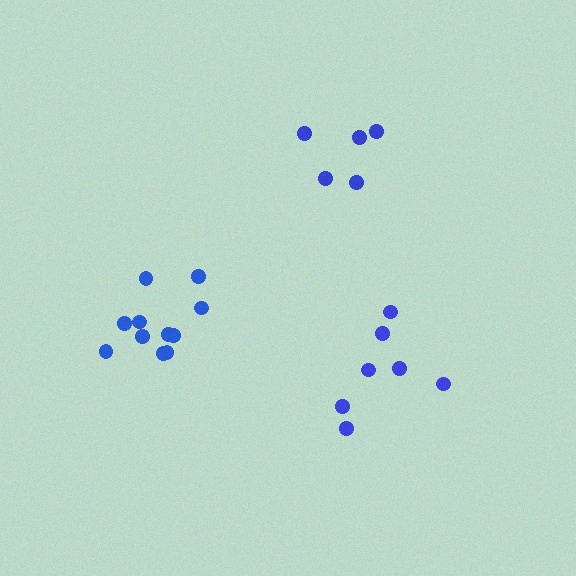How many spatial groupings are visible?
There are 3 spatial groupings.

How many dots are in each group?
Group 1: 5 dots, Group 2: 7 dots, Group 3: 11 dots (23 total).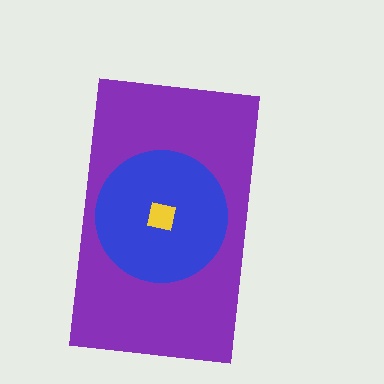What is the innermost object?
The yellow square.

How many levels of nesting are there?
3.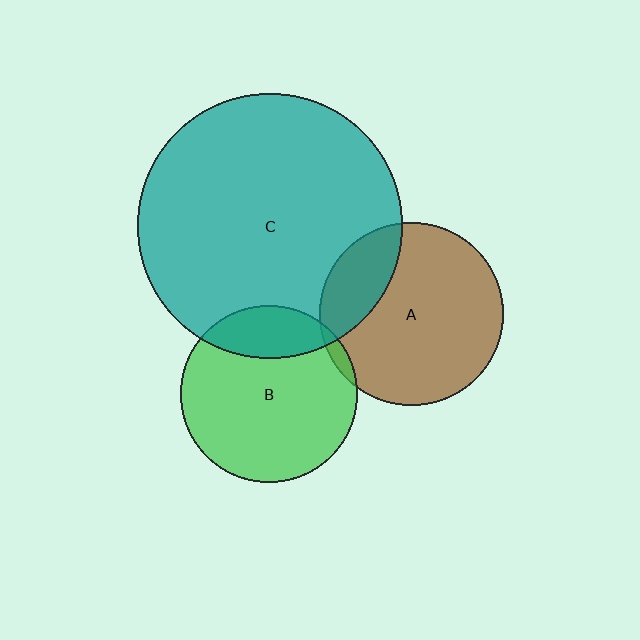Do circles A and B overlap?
Yes.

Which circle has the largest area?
Circle C (teal).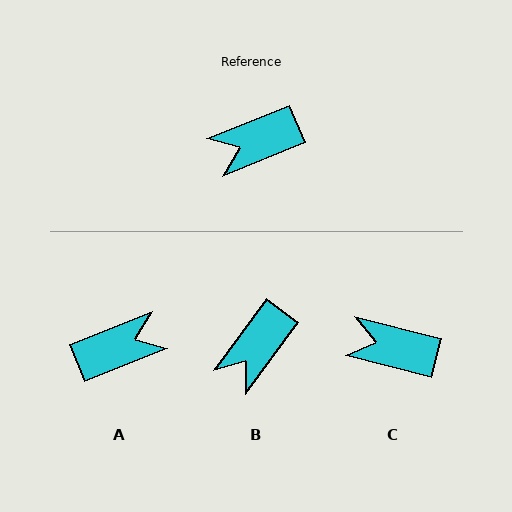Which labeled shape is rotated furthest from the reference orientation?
A, about 180 degrees away.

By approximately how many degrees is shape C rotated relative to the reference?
Approximately 37 degrees clockwise.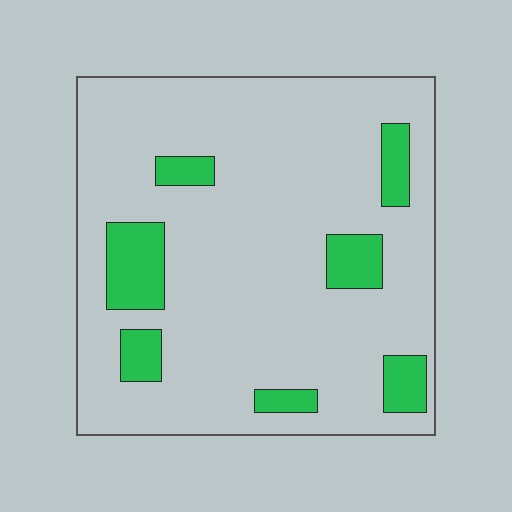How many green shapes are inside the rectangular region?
7.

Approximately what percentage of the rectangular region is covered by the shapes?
Approximately 15%.